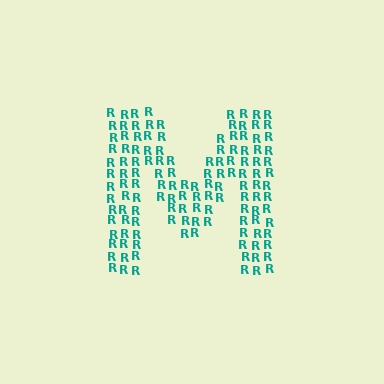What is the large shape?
The large shape is the letter M.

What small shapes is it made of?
It is made of small letter R's.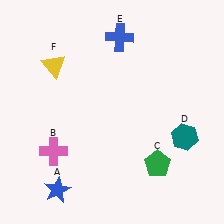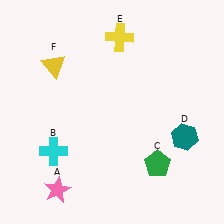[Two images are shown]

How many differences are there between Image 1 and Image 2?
There are 3 differences between the two images.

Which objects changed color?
A changed from blue to pink. B changed from pink to cyan. E changed from blue to yellow.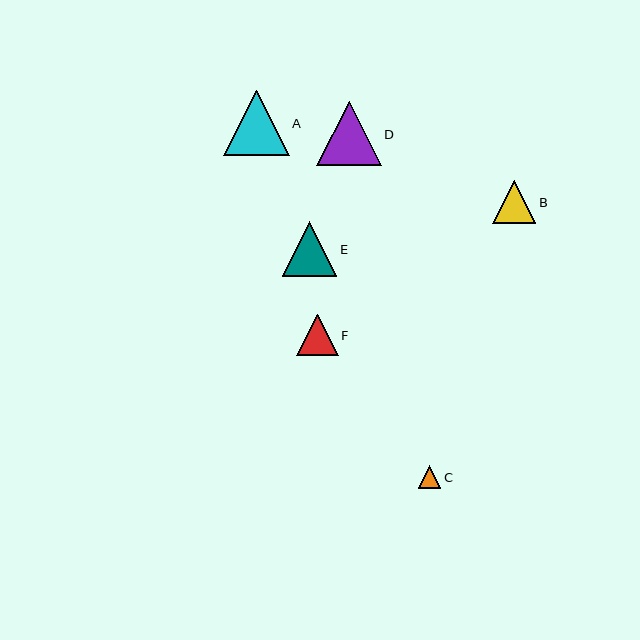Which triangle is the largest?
Triangle A is the largest with a size of approximately 65 pixels.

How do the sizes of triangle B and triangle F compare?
Triangle B and triangle F are approximately the same size.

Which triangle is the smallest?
Triangle C is the smallest with a size of approximately 22 pixels.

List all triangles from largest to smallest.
From largest to smallest: A, D, E, B, F, C.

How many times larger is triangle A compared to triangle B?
Triangle A is approximately 1.5 times the size of triangle B.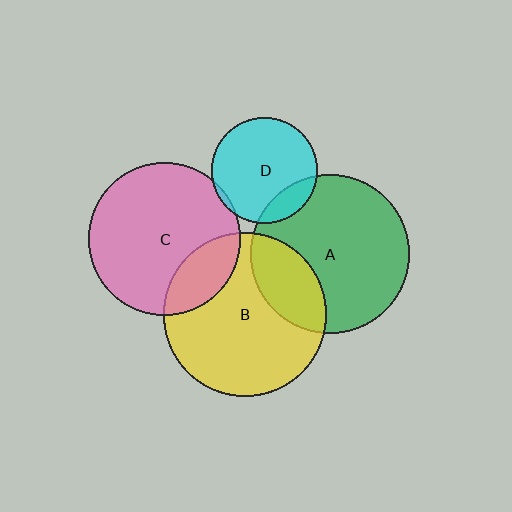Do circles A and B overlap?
Yes.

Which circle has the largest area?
Circle B (yellow).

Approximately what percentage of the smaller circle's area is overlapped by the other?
Approximately 25%.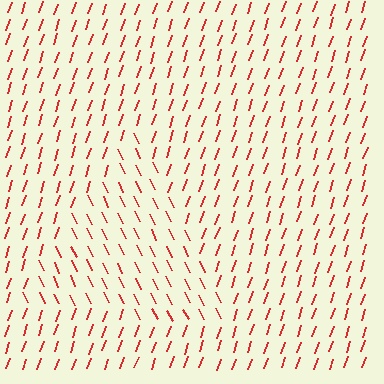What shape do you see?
I see a triangle.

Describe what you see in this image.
The image is filled with small red line segments. A triangle region in the image has lines oriented differently from the surrounding lines, creating a visible texture boundary.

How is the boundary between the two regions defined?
The boundary is defined purely by a change in line orientation (approximately 45 degrees difference). All lines are the same color and thickness.